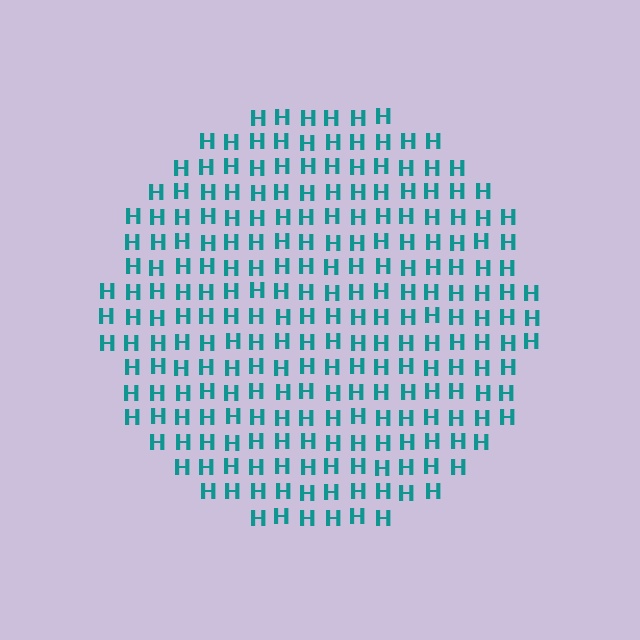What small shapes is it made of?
It is made of small letter H's.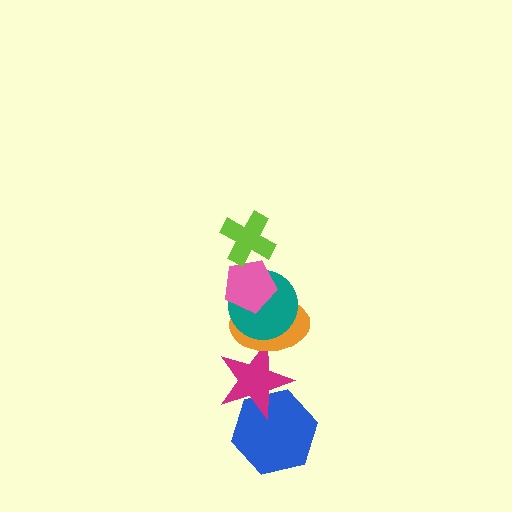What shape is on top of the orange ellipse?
The teal circle is on top of the orange ellipse.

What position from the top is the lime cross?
The lime cross is 1st from the top.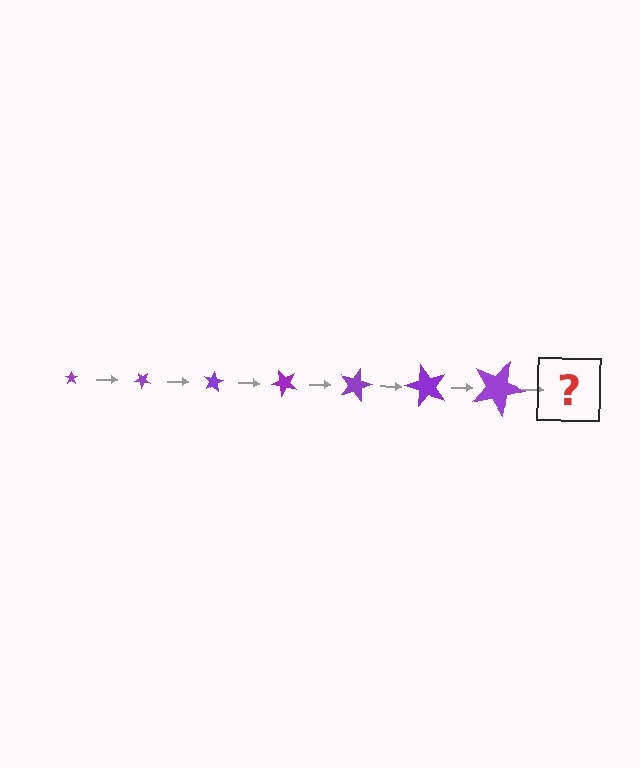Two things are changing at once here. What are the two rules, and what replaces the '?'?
The two rules are that the star grows larger each step and it rotates 40 degrees each step. The '?' should be a star, larger than the previous one and rotated 280 degrees from the start.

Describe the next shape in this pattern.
It should be a star, larger than the previous one and rotated 280 degrees from the start.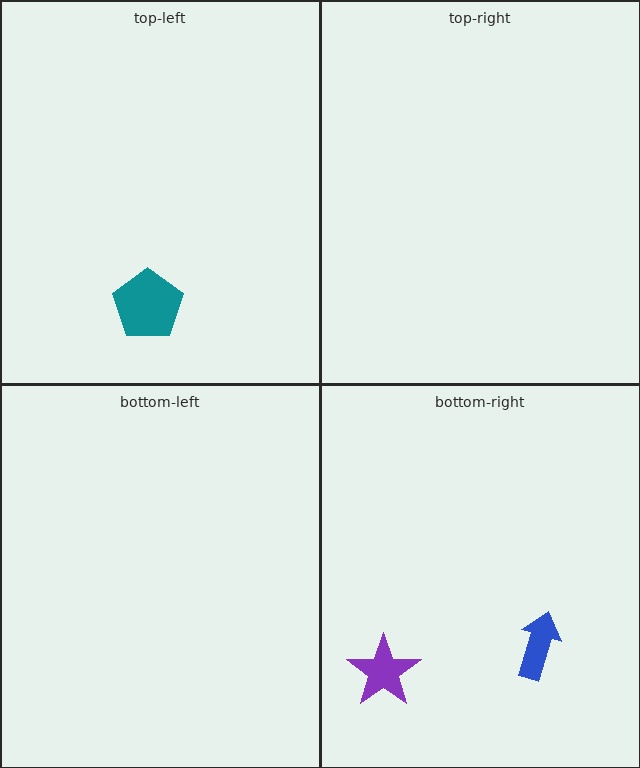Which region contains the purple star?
The bottom-right region.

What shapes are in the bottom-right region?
The blue arrow, the purple star.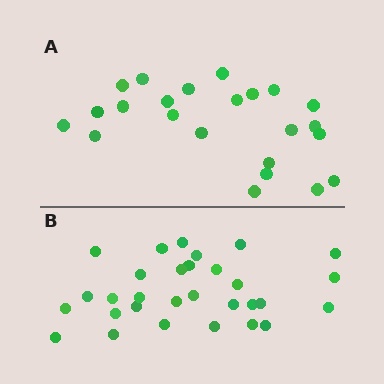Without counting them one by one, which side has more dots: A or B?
Region B (the bottom region) has more dots.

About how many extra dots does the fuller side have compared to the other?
Region B has roughly 8 or so more dots than region A.